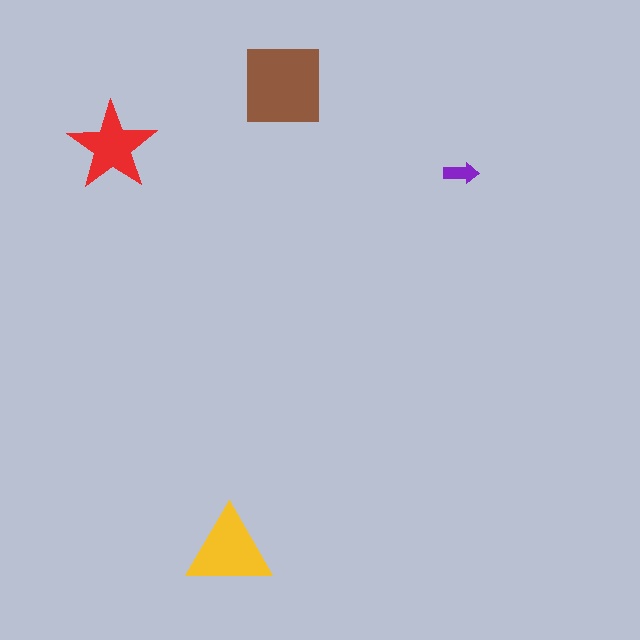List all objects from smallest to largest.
The purple arrow, the red star, the yellow triangle, the brown square.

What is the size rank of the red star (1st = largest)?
3rd.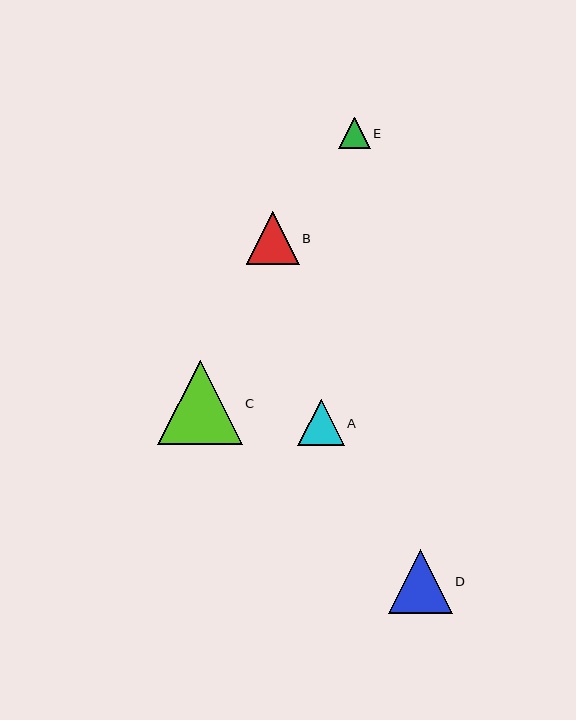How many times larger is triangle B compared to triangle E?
Triangle B is approximately 1.7 times the size of triangle E.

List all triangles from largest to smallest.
From largest to smallest: C, D, B, A, E.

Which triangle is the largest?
Triangle C is the largest with a size of approximately 85 pixels.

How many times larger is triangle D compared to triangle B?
Triangle D is approximately 1.2 times the size of triangle B.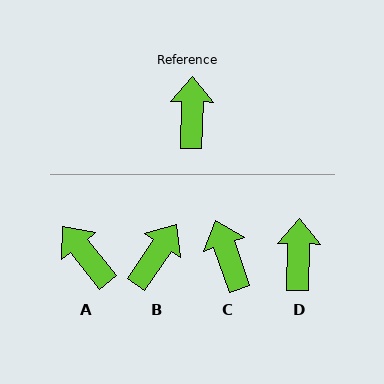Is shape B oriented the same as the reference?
No, it is off by about 33 degrees.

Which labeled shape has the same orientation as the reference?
D.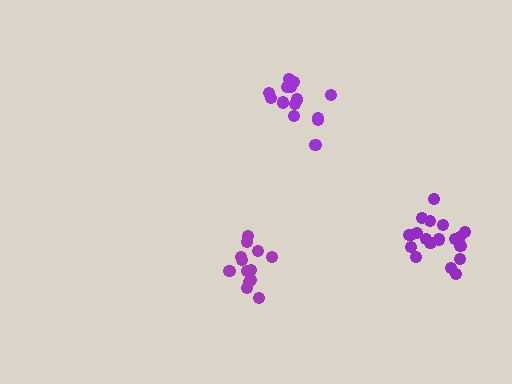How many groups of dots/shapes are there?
There are 3 groups.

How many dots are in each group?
Group 1: 14 dots, Group 2: 19 dots, Group 3: 15 dots (48 total).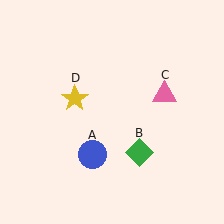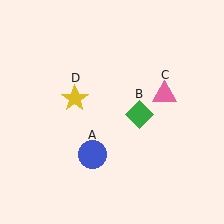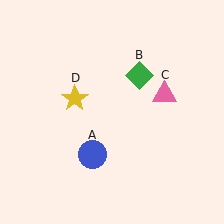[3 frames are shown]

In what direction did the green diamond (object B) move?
The green diamond (object B) moved up.